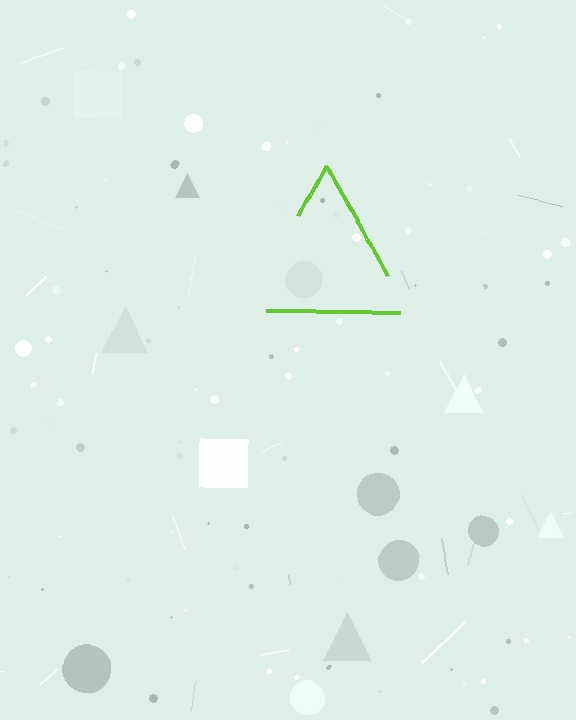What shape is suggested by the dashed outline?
The dashed outline suggests a triangle.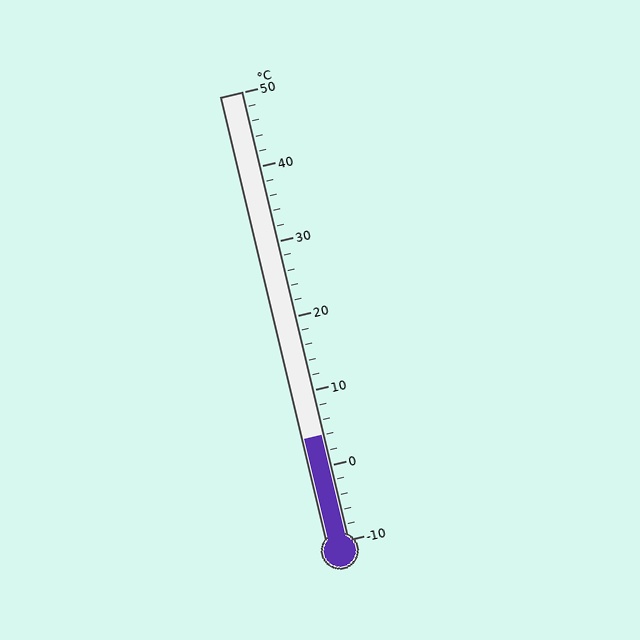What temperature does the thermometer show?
The thermometer shows approximately 4°C.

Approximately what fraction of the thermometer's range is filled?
The thermometer is filled to approximately 25% of its range.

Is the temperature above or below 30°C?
The temperature is below 30°C.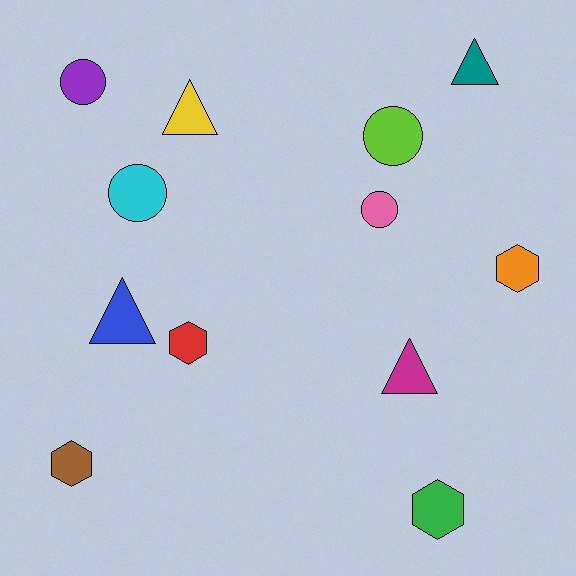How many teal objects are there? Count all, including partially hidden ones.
There is 1 teal object.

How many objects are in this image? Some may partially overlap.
There are 12 objects.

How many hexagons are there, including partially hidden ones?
There are 4 hexagons.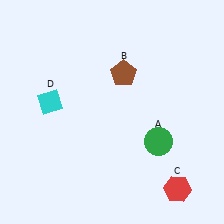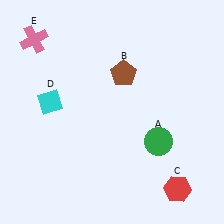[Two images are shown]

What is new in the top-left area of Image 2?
A pink cross (E) was added in the top-left area of Image 2.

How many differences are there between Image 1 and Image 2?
There is 1 difference between the two images.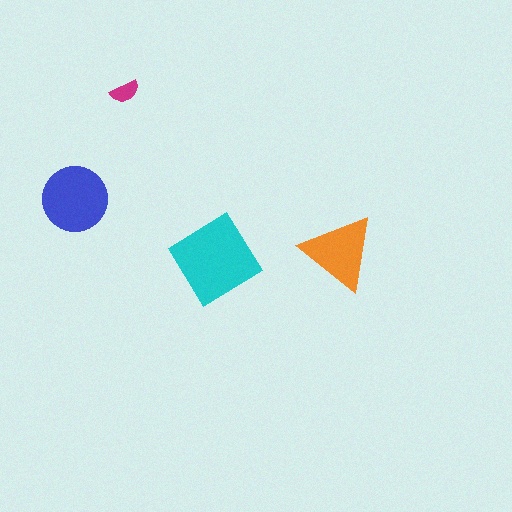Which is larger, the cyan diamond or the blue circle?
The cyan diamond.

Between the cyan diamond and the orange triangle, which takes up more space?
The cyan diamond.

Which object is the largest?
The cyan diamond.